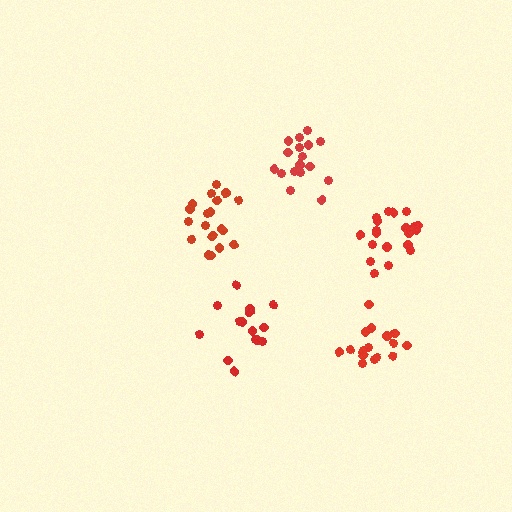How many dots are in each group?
Group 1: 17 dots, Group 2: 18 dots, Group 3: 20 dots, Group 4: 15 dots, Group 5: 19 dots (89 total).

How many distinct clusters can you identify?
There are 5 distinct clusters.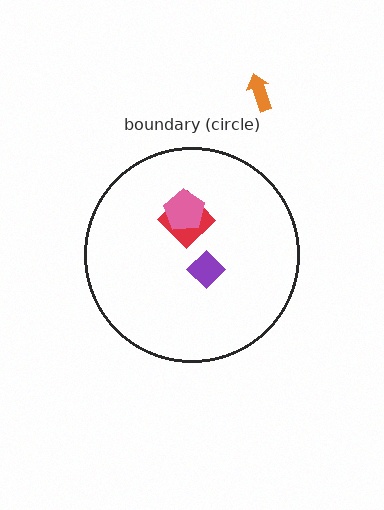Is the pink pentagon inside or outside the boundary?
Inside.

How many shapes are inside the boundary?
3 inside, 1 outside.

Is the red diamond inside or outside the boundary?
Inside.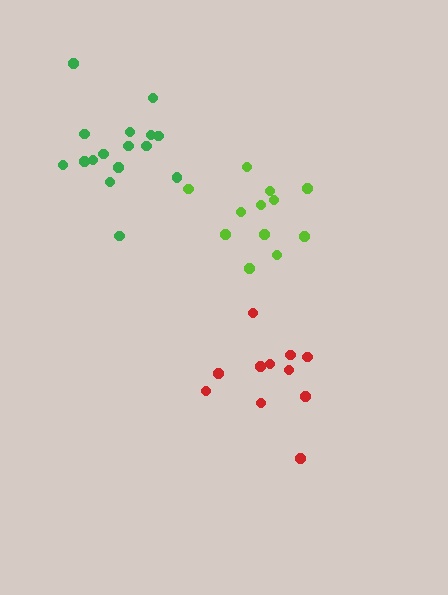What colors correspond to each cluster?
The clusters are colored: lime, green, red.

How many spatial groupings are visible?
There are 3 spatial groupings.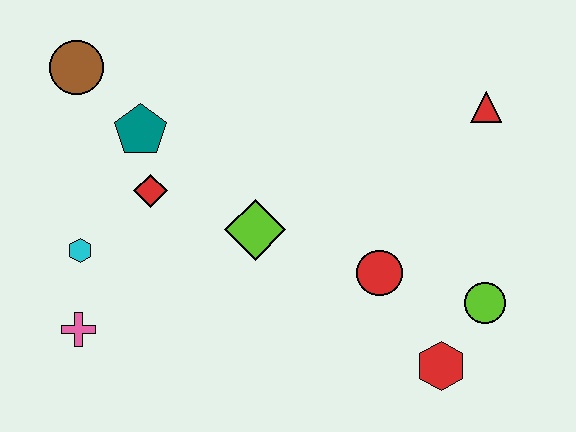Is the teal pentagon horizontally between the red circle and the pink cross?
Yes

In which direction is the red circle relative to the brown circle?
The red circle is to the right of the brown circle.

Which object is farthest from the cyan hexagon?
The red triangle is farthest from the cyan hexagon.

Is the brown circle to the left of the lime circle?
Yes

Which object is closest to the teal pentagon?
The red diamond is closest to the teal pentagon.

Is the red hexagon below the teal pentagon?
Yes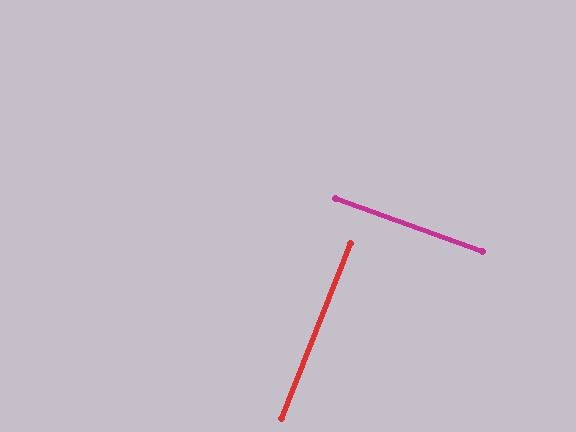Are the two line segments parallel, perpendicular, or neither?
Perpendicular — they meet at approximately 88°.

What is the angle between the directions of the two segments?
Approximately 88 degrees.